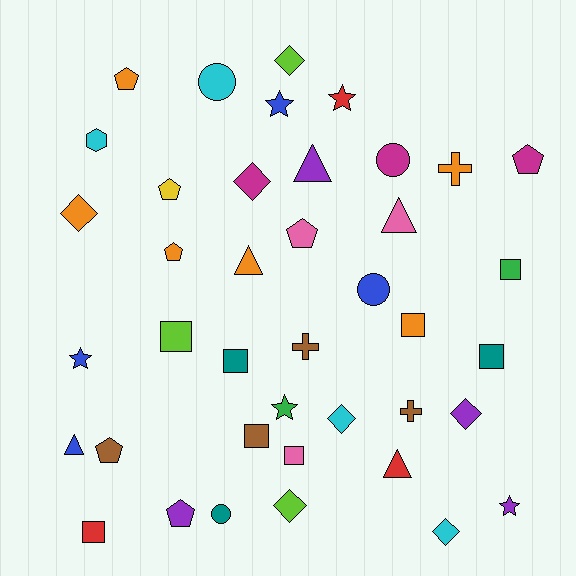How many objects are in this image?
There are 40 objects.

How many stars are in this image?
There are 5 stars.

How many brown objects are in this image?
There are 4 brown objects.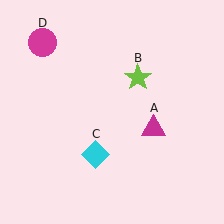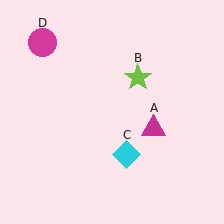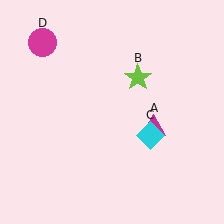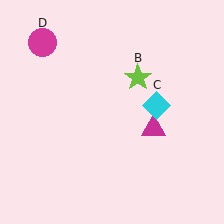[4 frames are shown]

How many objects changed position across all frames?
1 object changed position: cyan diamond (object C).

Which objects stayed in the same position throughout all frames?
Magenta triangle (object A) and lime star (object B) and magenta circle (object D) remained stationary.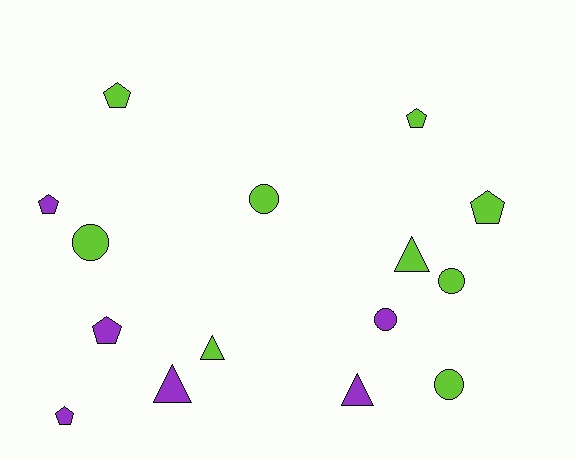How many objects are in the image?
There are 15 objects.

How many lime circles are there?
There are 4 lime circles.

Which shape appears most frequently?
Pentagon, with 6 objects.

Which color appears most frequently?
Lime, with 9 objects.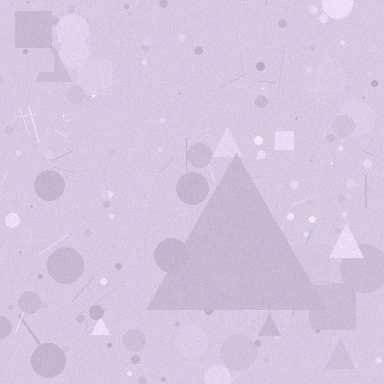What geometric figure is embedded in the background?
A triangle is embedded in the background.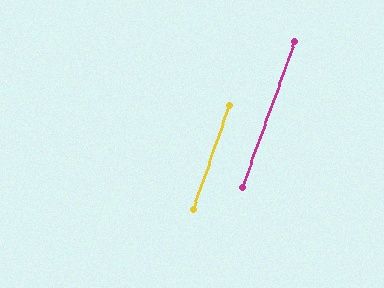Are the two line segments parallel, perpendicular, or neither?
Parallel — their directions differ by only 0.6°.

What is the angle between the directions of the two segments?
Approximately 1 degree.